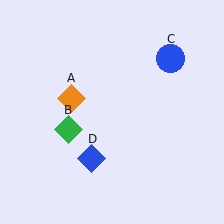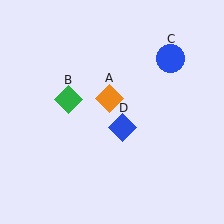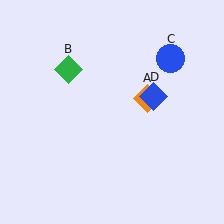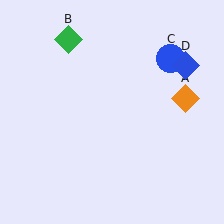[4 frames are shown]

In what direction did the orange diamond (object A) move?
The orange diamond (object A) moved right.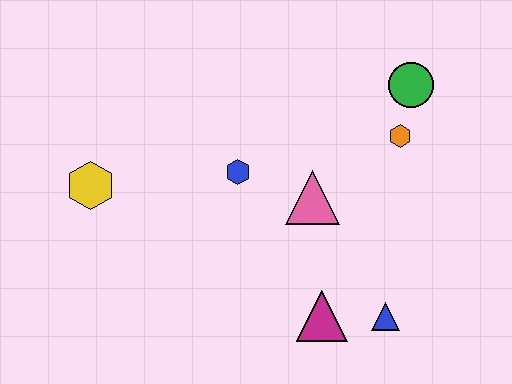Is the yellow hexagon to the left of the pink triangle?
Yes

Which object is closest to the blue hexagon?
The pink triangle is closest to the blue hexagon.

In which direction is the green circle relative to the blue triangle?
The green circle is above the blue triangle.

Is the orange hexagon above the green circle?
No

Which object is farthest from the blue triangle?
The yellow hexagon is farthest from the blue triangle.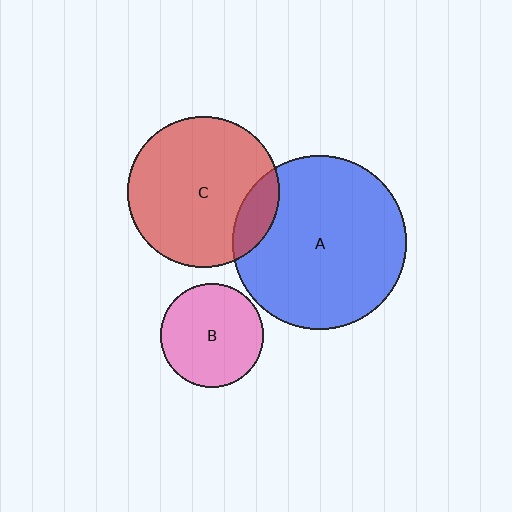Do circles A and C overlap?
Yes.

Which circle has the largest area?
Circle A (blue).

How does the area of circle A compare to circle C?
Approximately 1.3 times.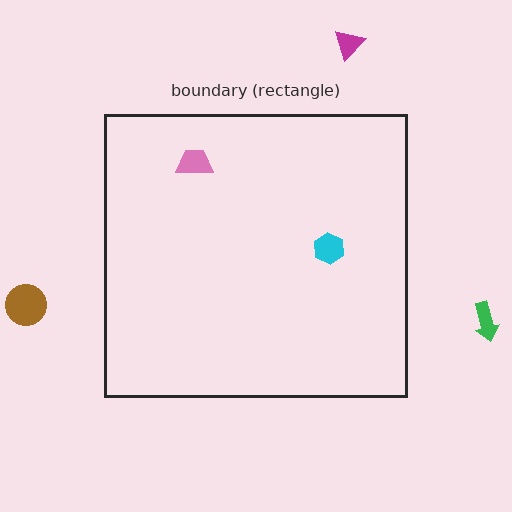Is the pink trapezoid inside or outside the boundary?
Inside.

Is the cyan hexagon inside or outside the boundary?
Inside.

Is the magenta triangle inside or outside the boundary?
Outside.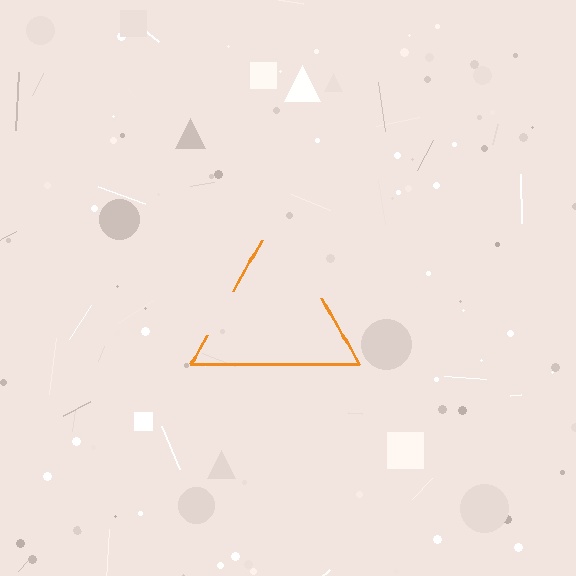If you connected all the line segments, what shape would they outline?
They would outline a triangle.